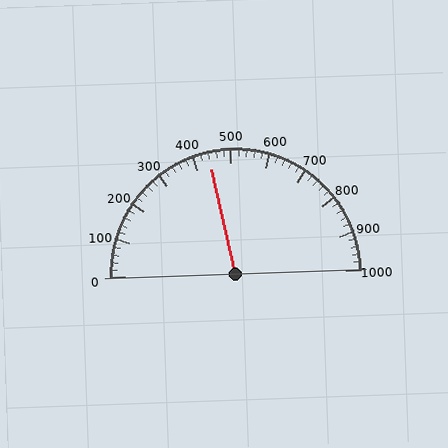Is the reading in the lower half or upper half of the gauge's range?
The reading is in the lower half of the range (0 to 1000).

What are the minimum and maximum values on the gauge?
The gauge ranges from 0 to 1000.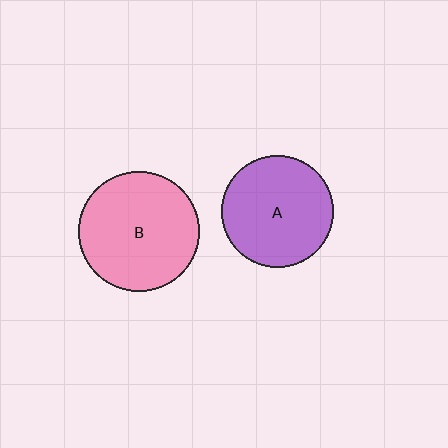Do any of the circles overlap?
No, none of the circles overlap.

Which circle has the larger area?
Circle B (pink).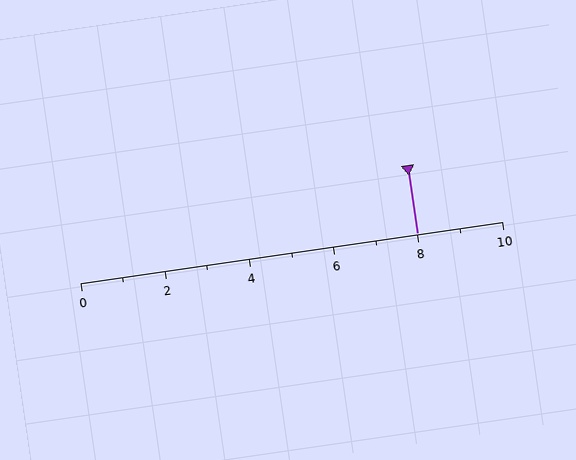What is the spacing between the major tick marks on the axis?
The major ticks are spaced 2 apart.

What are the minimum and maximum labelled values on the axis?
The axis runs from 0 to 10.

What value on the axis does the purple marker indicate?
The marker indicates approximately 8.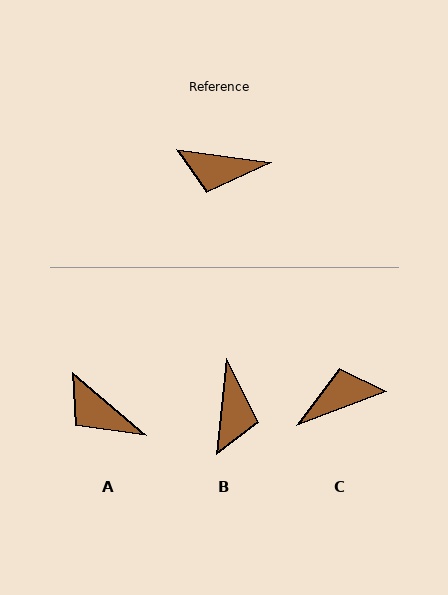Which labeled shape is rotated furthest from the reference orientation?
C, about 152 degrees away.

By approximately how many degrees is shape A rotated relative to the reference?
Approximately 32 degrees clockwise.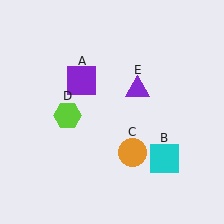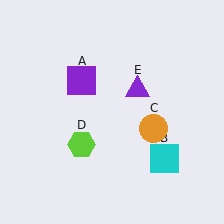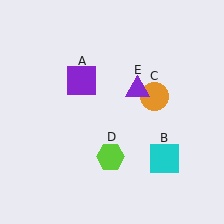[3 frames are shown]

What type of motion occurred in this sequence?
The orange circle (object C), lime hexagon (object D) rotated counterclockwise around the center of the scene.